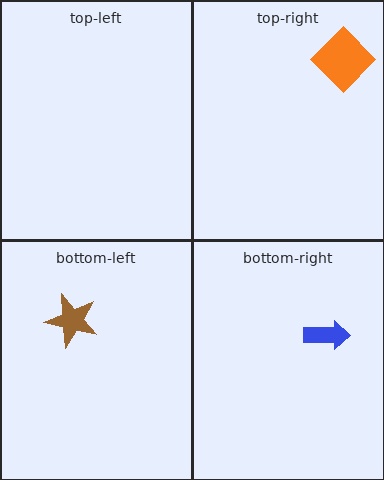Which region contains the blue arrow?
The bottom-right region.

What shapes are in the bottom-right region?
The blue arrow.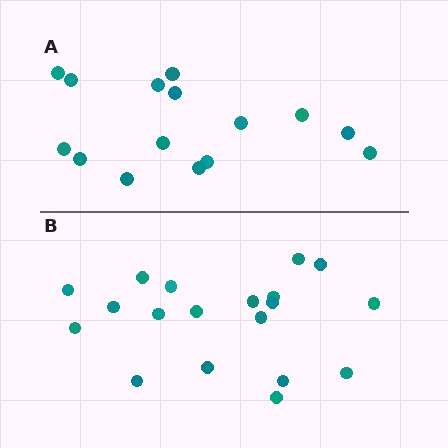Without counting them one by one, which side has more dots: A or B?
Region B (the bottom region) has more dots.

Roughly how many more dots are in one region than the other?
Region B has about 4 more dots than region A.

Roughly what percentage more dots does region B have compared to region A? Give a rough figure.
About 25% more.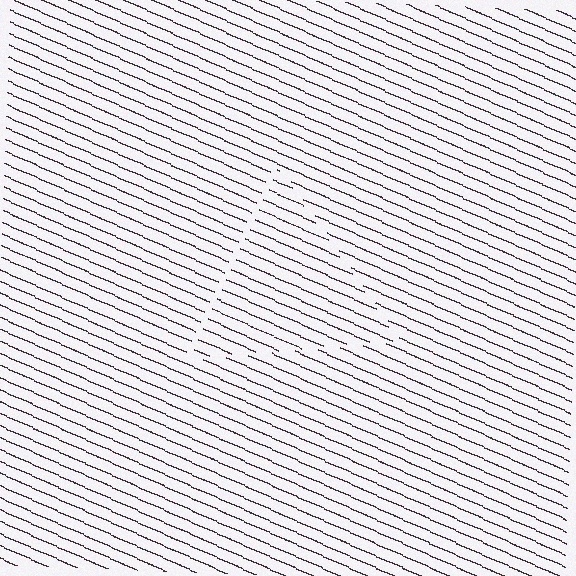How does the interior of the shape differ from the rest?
The interior of the shape contains the same grating, shifted by half a period — the contour is defined by the phase discontinuity where line-ends from the inner and outer gratings abut.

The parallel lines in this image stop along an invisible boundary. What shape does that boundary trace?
An illusory triangle. The interior of the shape contains the same grating, shifted by half a period — the contour is defined by the phase discontinuity where line-ends from the inner and outer gratings abut.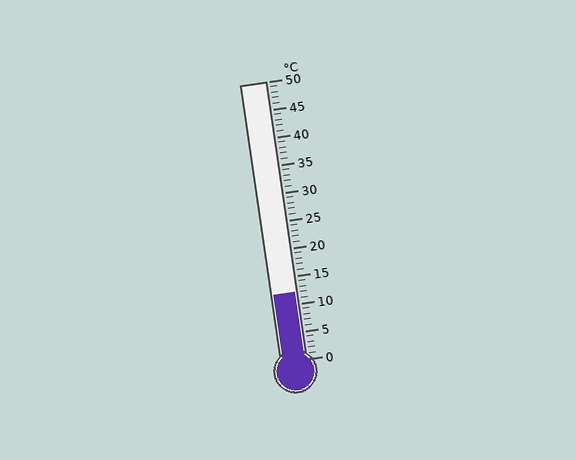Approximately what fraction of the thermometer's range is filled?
The thermometer is filled to approximately 25% of its range.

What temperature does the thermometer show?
The thermometer shows approximately 12°C.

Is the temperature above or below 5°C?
The temperature is above 5°C.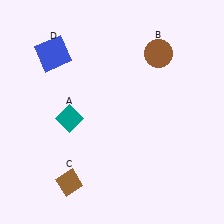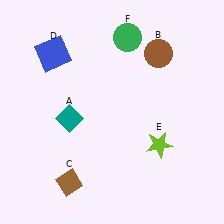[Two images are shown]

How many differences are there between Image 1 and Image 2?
There are 2 differences between the two images.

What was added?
A lime star (E), a green circle (F) were added in Image 2.